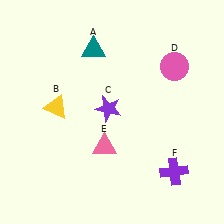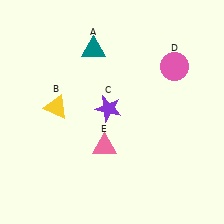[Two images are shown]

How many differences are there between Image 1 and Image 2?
There is 1 difference between the two images.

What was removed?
The purple cross (F) was removed in Image 2.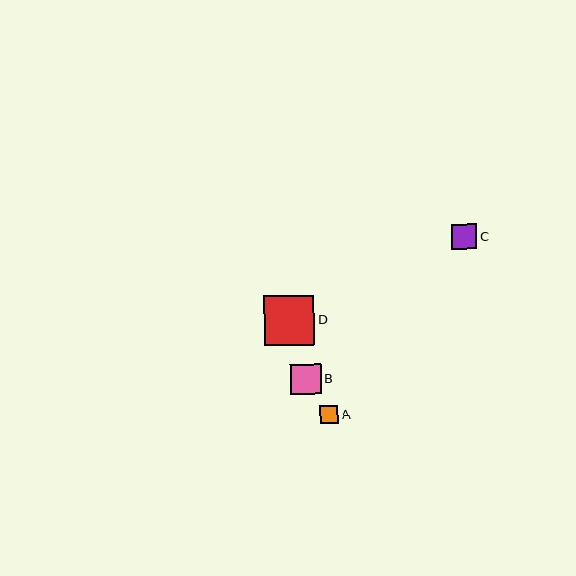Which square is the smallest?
Square A is the smallest with a size of approximately 18 pixels.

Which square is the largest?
Square D is the largest with a size of approximately 50 pixels.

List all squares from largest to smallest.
From largest to smallest: D, B, C, A.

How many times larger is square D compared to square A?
Square D is approximately 2.7 times the size of square A.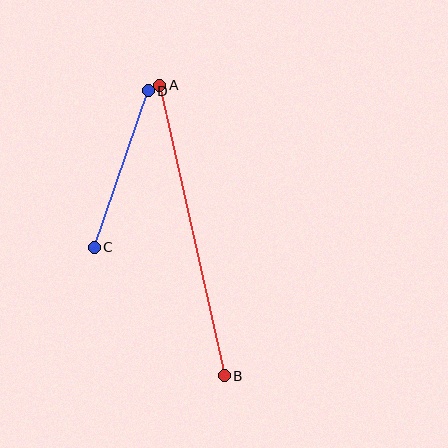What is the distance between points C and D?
The distance is approximately 166 pixels.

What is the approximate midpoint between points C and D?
The midpoint is at approximately (121, 169) pixels.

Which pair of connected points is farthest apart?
Points A and B are farthest apart.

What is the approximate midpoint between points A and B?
The midpoint is at approximately (192, 230) pixels.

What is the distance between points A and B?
The distance is approximately 298 pixels.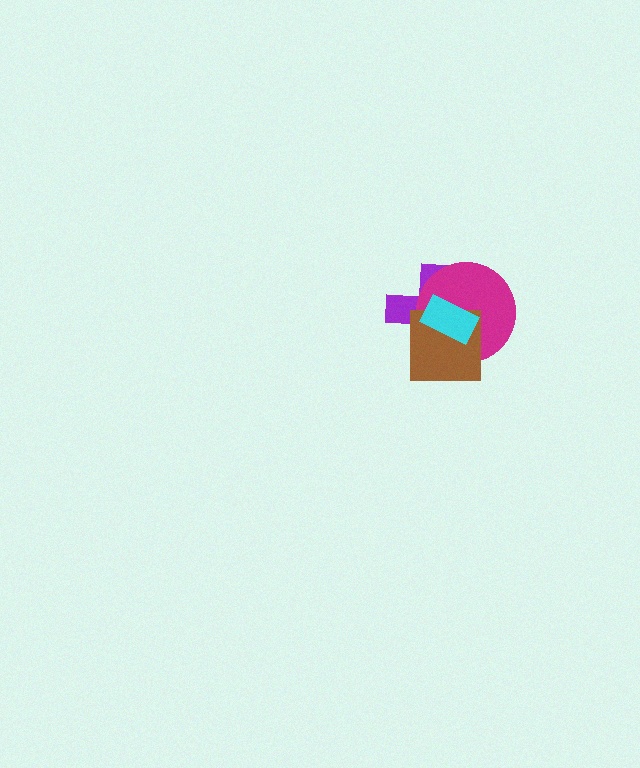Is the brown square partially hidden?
Yes, it is partially covered by another shape.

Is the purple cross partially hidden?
Yes, it is partially covered by another shape.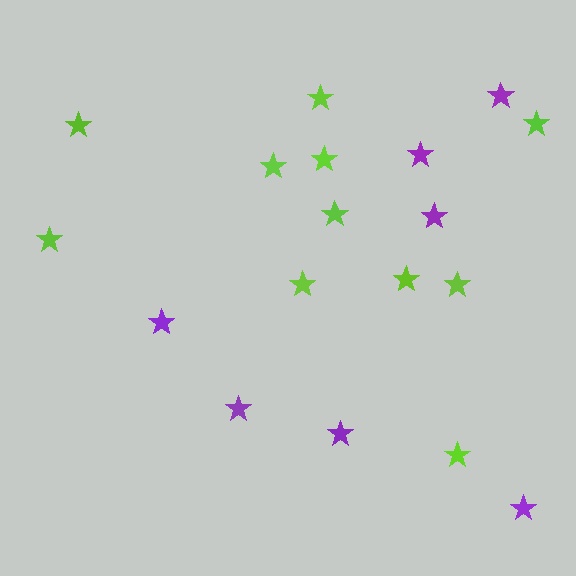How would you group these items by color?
There are 2 groups: one group of purple stars (7) and one group of lime stars (11).